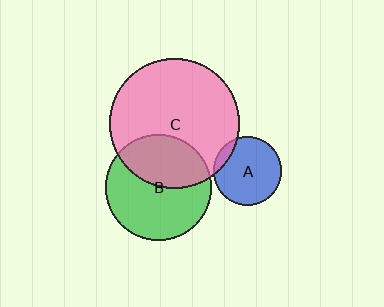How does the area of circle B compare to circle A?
Approximately 2.4 times.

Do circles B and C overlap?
Yes.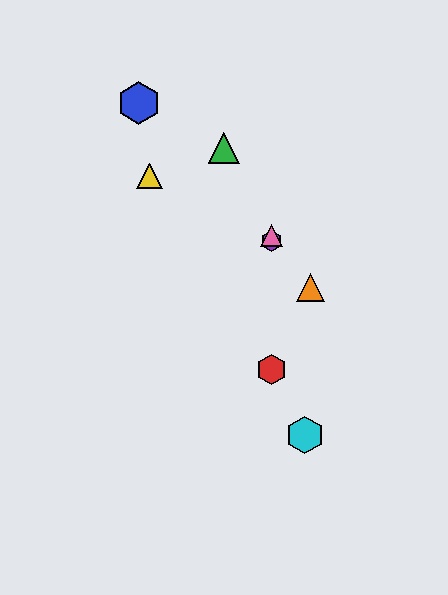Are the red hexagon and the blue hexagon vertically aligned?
No, the red hexagon is at x≈272 and the blue hexagon is at x≈139.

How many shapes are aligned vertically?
3 shapes (the red hexagon, the purple hexagon, the pink triangle) are aligned vertically.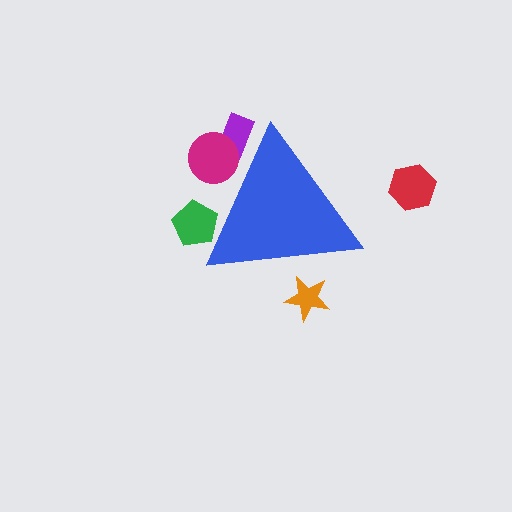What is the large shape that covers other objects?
A blue triangle.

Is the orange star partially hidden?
Yes, the orange star is partially hidden behind the blue triangle.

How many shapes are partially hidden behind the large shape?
4 shapes are partially hidden.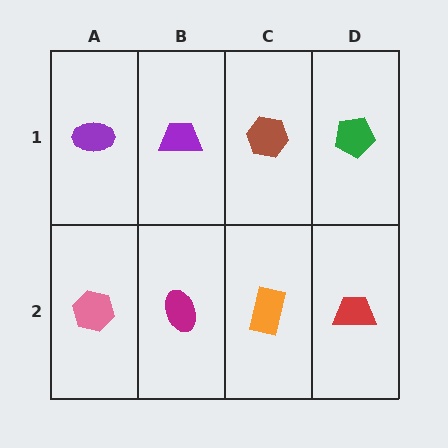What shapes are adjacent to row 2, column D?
A green pentagon (row 1, column D), an orange rectangle (row 2, column C).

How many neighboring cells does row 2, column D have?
2.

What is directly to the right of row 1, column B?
A brown hexagon.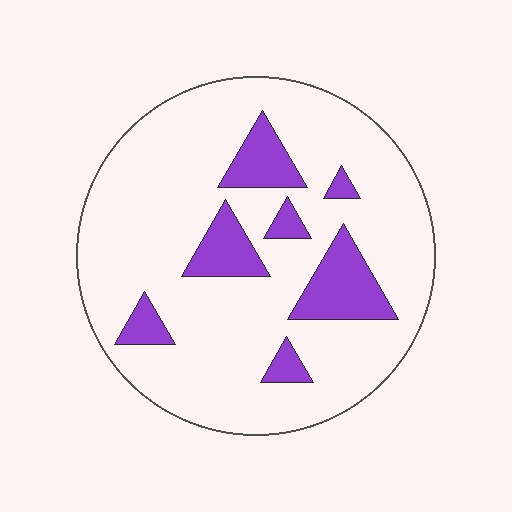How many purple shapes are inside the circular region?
7.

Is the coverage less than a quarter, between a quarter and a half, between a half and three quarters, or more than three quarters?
Less than a quarter.